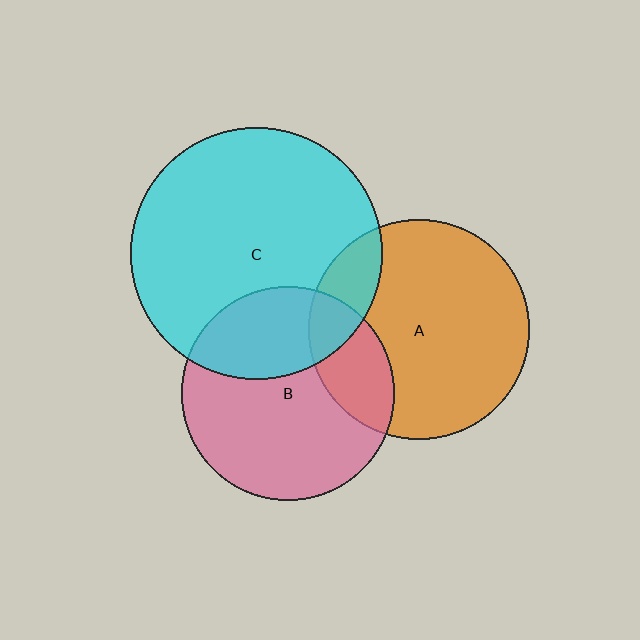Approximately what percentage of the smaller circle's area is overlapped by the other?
Approximately 15%.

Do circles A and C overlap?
Yes.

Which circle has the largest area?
Circle C (cyan).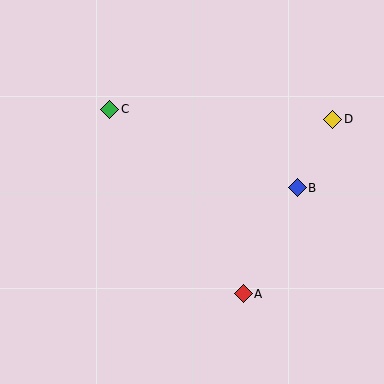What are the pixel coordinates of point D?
Point D is at (333, 119).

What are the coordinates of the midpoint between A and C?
The midpoint between A and C is at (176, 201).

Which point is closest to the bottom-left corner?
Point A is closest to the bottom-left corner.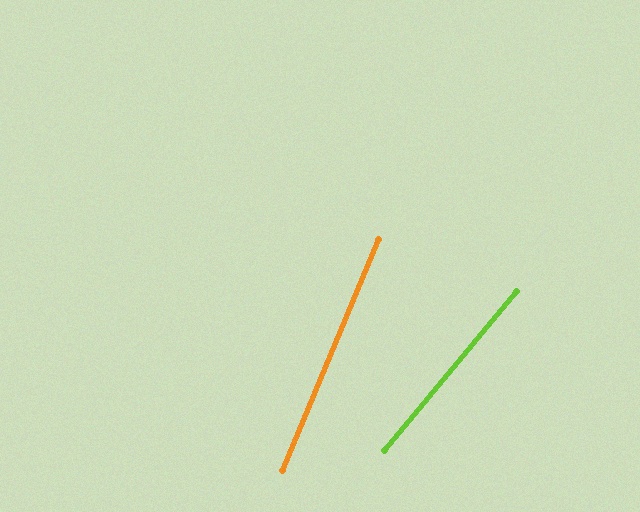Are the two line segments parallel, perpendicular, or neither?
Neither parallel nor perpendicular — they differ by about 17°.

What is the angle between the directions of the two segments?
Approximately 17 degrees.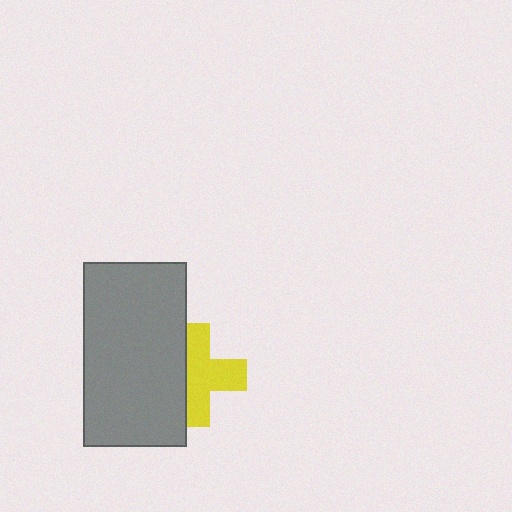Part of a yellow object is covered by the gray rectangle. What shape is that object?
It is a cross.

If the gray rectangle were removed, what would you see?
You would see the complete yellow cross.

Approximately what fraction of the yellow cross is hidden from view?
Roughly 38% of the yellow cross is hidden behind the gray rectangle.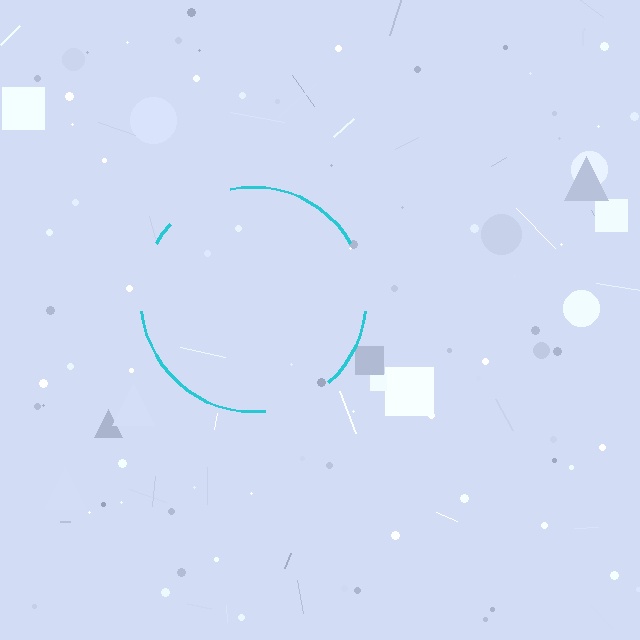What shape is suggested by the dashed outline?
The dashed outline suggests a circle.